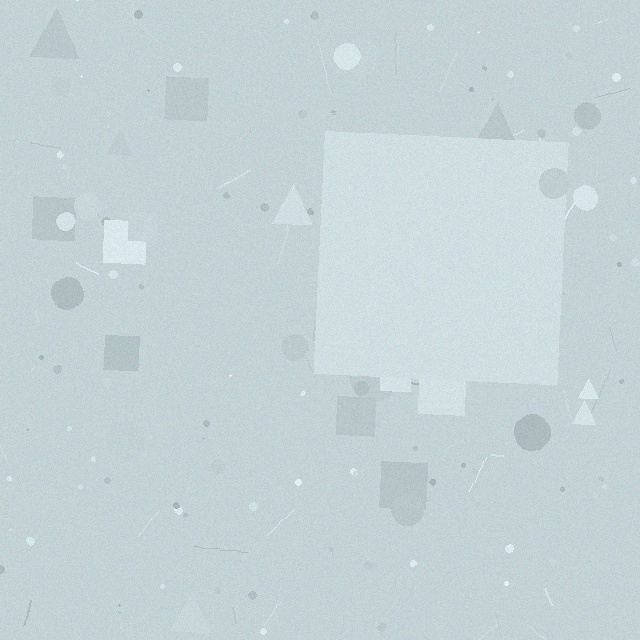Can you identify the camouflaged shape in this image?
The camouflaged shape is a square.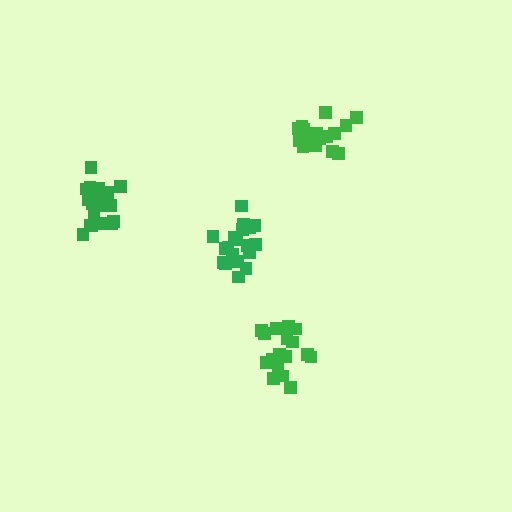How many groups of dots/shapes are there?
There are 4 groups.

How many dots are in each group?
Group 1: 21 dots, Group 2: 19 dots, Group 3: 18 dots, Group 4: 18 dots (76 total).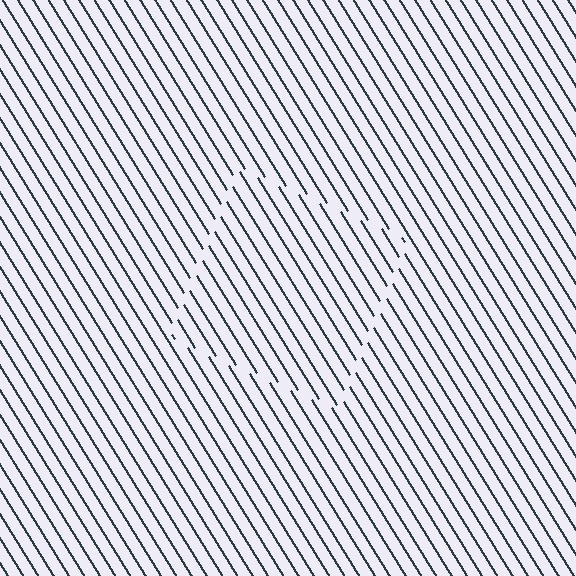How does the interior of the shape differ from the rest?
The interior of the shape contains the same grating, shifted by half a period — the contour is defined by the phase discontinuity where line-ends from the inner and outer gratings abut.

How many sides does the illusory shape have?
4 sides — the line-ends trace a square.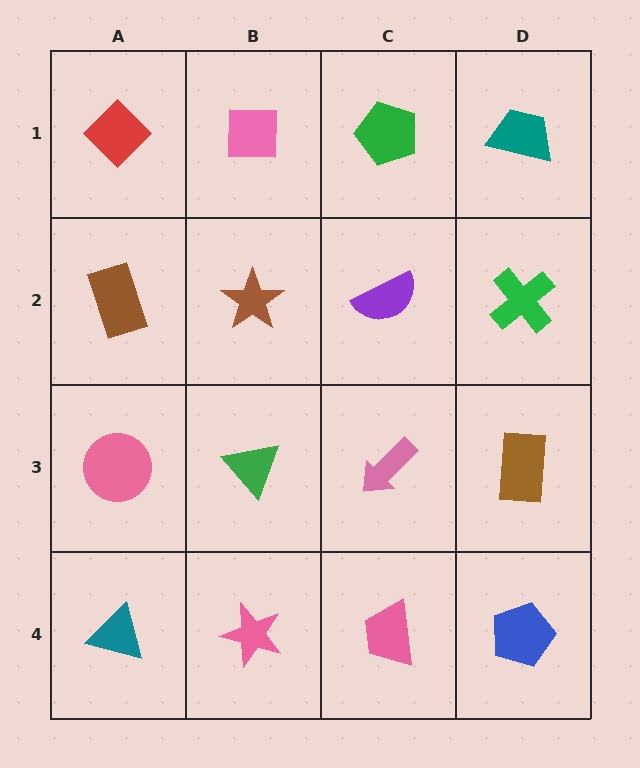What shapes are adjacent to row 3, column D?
A green cross (row 2, column D), a blue pentagon (row 4, column D), a pink arrow (row 3, column C).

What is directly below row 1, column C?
A purple semicircle.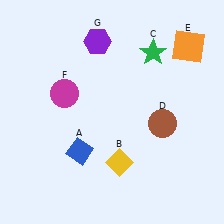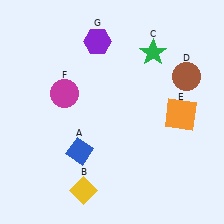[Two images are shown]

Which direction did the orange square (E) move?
The orange square (E) moved down.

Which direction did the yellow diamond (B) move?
The yellow diamond (B) moved left.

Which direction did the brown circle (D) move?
The brown circle (D) moved up.